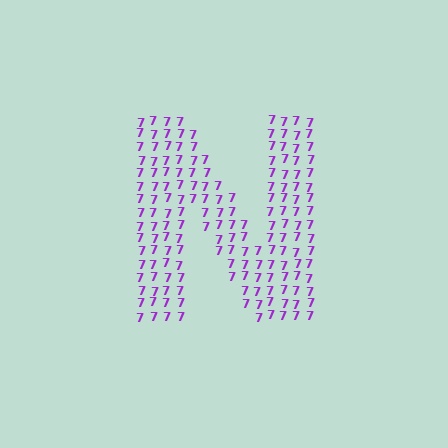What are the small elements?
The small elements are digit 7's.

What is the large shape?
The large shape is the letter N.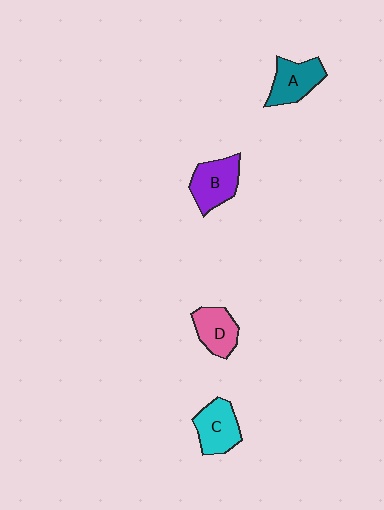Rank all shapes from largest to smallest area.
From largest to smallest: B (purple), C (cyan), A (teal), D (pink).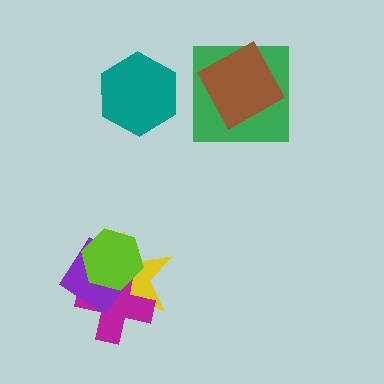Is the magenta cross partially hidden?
Yes, it is partially covered by another shape.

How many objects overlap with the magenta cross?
3 objects overlap with the magenta cross.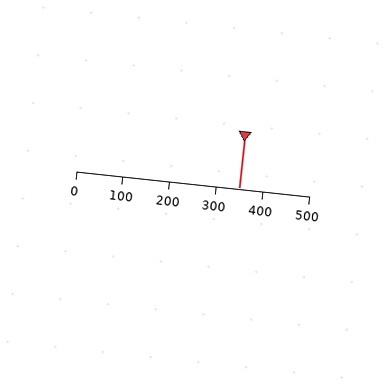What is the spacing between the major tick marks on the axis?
The major ticks are spaced 100 apart.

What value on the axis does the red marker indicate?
The marker indicates approximately 350.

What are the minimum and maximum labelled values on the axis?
The axis runs from 0 to 500.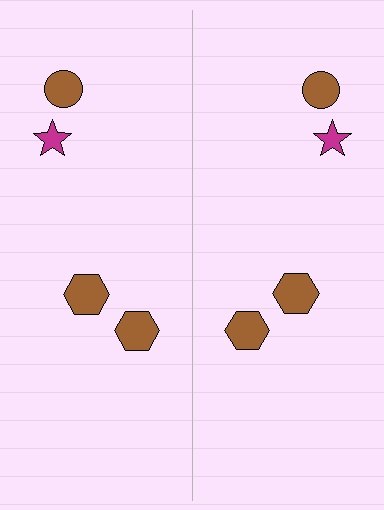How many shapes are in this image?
There are 8 shapes in this image.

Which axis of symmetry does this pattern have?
The pattern has a vertical axis of symmetry running through the center of the image.